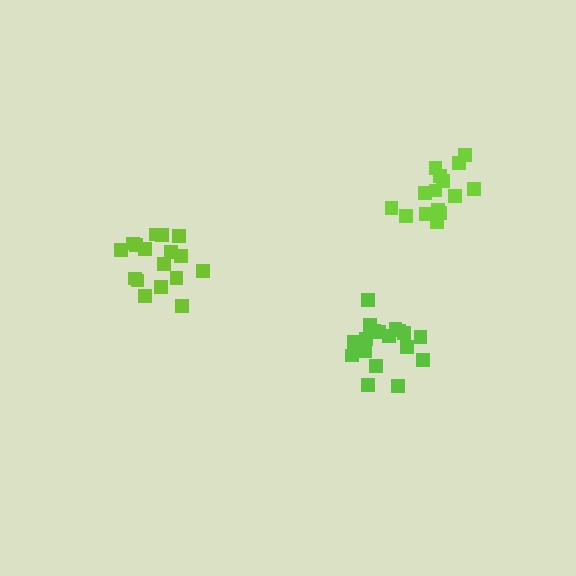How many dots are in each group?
Group 1: 15 dots, Group 2: 18 dots, Group 3: 18 dots (51 total).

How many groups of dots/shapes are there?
There are 3 groups.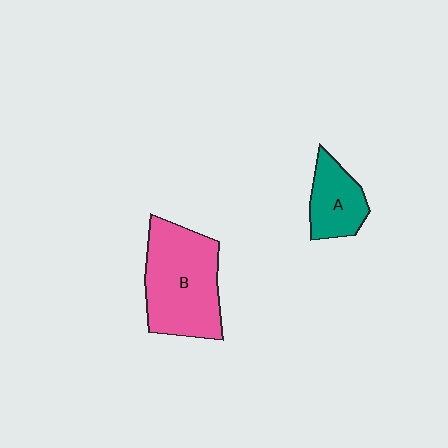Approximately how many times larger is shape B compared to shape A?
Approximately 2.1 times.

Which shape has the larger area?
Shape B (pink).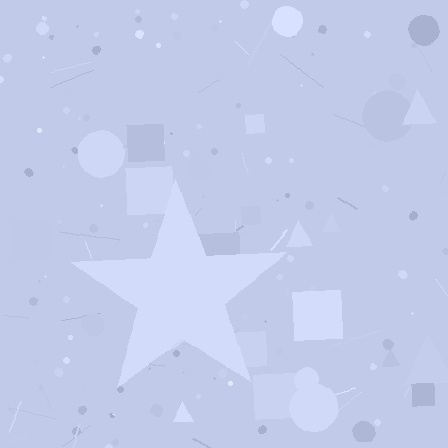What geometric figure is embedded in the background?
A star is embedded in the background.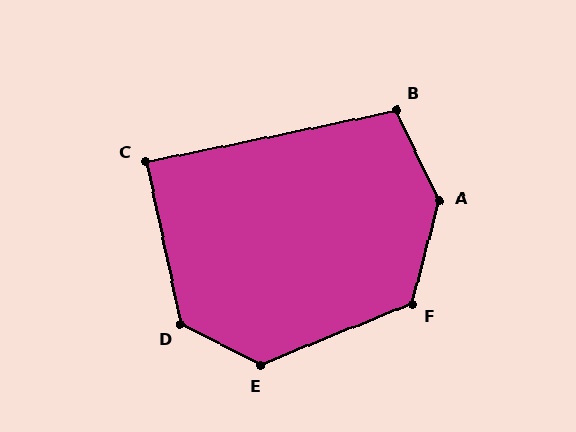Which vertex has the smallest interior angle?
C, at approximately 90 degrees.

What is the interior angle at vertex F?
Approximately 127 degrees (obtuse).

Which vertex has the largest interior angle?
A, at approximately 140 degrees.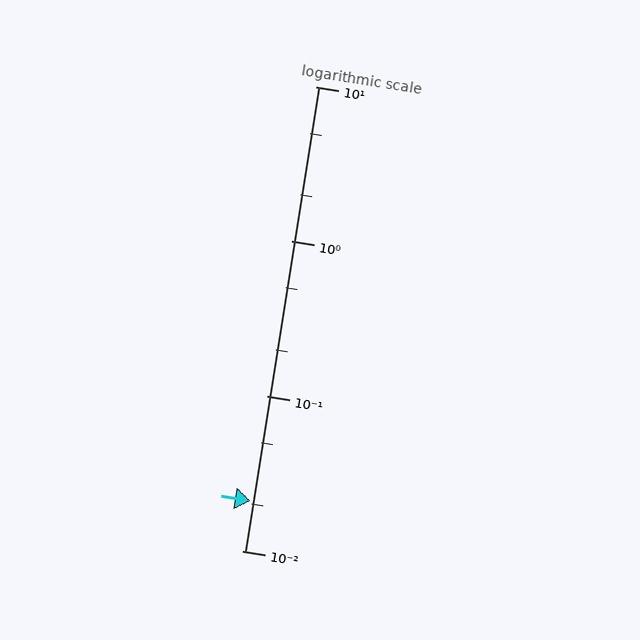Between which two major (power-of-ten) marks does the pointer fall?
The pointer is between 0.01 and 0.1.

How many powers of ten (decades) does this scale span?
The scale spans 3 decades, from 0.01 to 10.